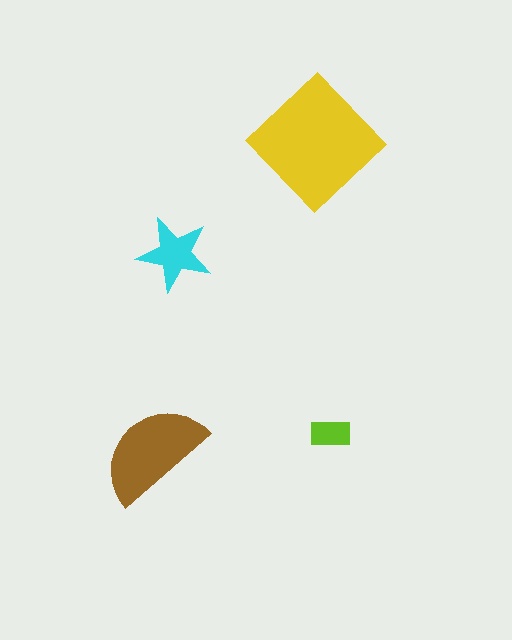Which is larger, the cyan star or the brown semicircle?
The brown semicircle.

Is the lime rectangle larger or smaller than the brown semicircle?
Smaller.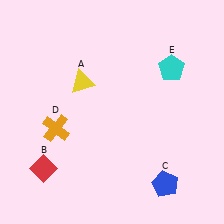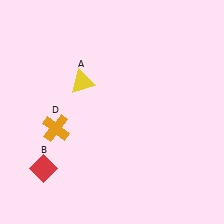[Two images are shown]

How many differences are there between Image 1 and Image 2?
There are 2 differences between the two images.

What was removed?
The blue pentagon (C), the cyan pentagon (E) were removed in Image 2.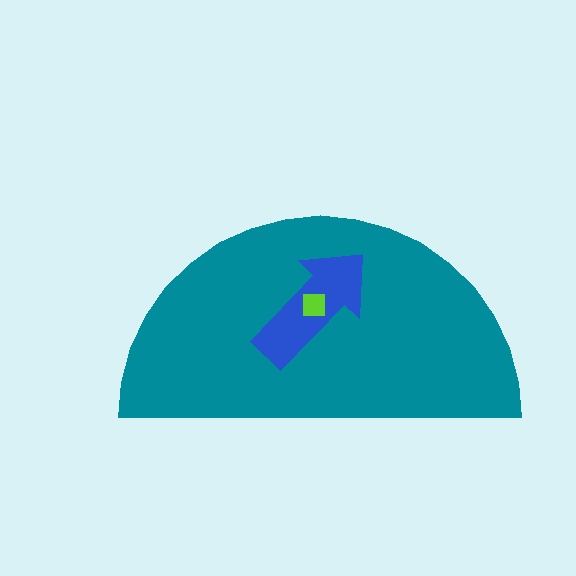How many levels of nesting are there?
3.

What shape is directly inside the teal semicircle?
The blue arrow.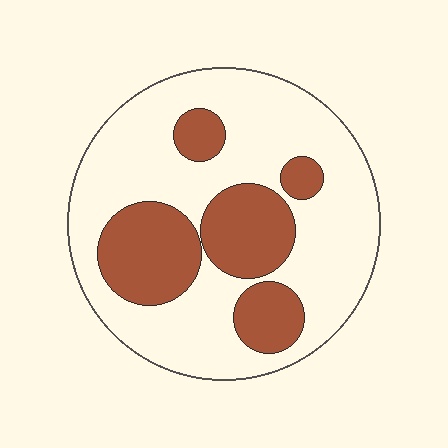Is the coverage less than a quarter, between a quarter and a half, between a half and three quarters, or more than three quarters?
Between a quarter and a half.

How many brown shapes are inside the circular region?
5.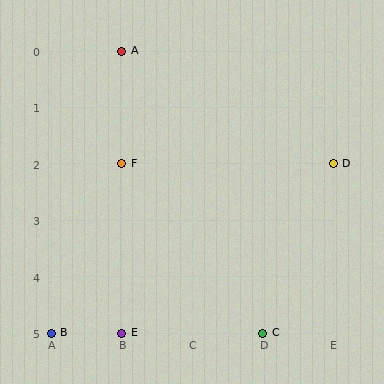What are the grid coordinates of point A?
Point A is at grid coordinates (B, 0).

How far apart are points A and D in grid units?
Points A and D are 3 columns and 2 rows apart (about 3.6 grid units diagonally).